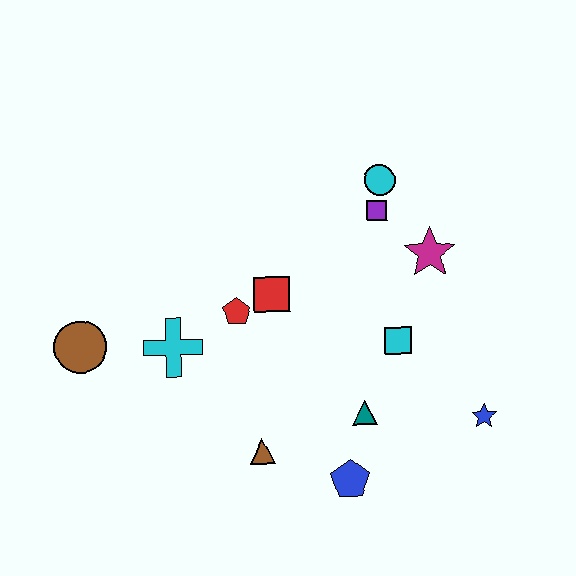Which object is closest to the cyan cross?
The red pentagon is closest to the cyan cross.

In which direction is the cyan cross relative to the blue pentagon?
The cyan cross is to the left of the blue pentagon.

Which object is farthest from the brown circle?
The blue star is farthest from the brown circle.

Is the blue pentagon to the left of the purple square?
Yes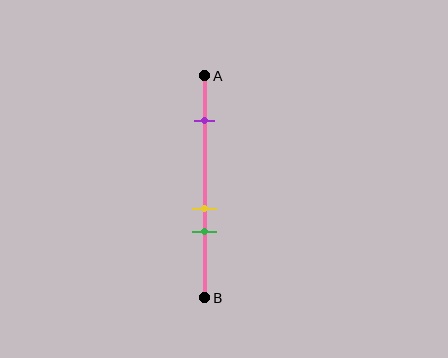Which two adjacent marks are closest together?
The yellow and green marks are the closest adjacent pair.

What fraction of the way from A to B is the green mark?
The green mark is approximately 70% (0.7) of the way from A to B.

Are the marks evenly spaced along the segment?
No, the marks are not evenly spaced.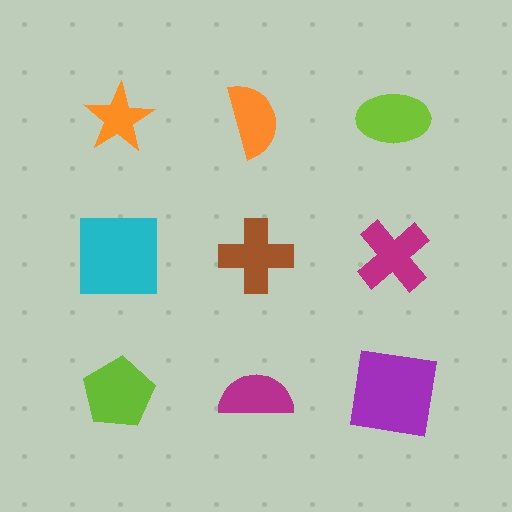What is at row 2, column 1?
A cyan square.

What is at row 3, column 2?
A magenta semicircle.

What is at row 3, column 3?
A purple square.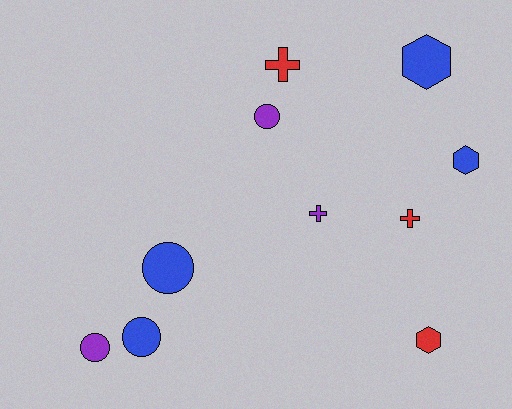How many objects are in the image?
There are 10 objects.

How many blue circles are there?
There are 2 blue circles.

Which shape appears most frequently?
Circle, with 4 objects.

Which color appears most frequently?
Blue, with 4 objects.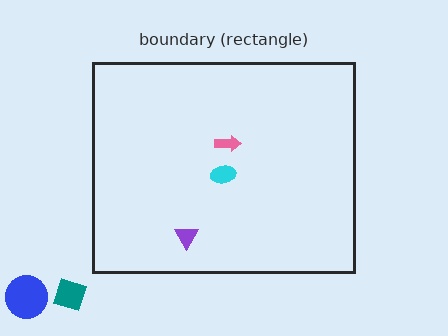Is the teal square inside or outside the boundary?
Outside.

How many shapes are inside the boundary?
3 inside, 2 outside.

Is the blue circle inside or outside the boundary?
Outside.